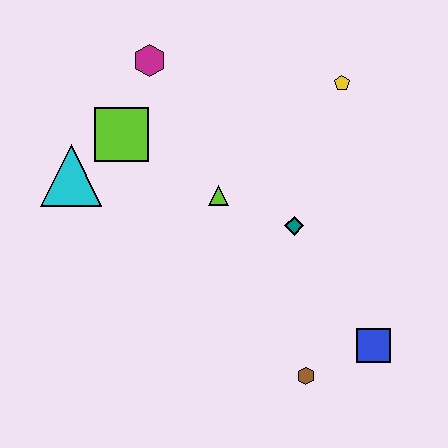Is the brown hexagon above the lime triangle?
No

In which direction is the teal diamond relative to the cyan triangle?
The teal diamond is to the right of the cyan triangle.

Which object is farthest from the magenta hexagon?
The blue square is farthest from the magenta hexagon.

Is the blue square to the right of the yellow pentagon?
Yes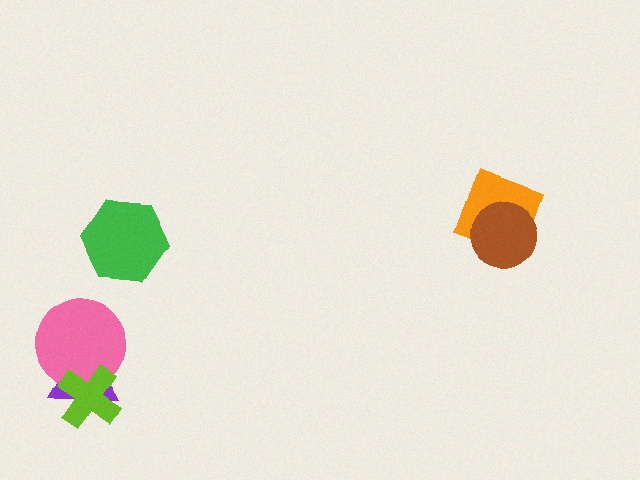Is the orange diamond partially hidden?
Yes, it is partially covered by another shape.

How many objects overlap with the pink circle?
2 objects overlap with the pink circle.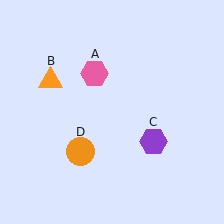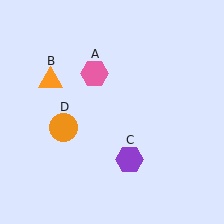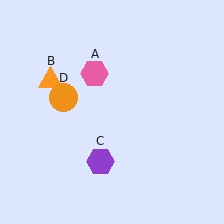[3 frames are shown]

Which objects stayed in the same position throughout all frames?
Pink hexagon (object A) and orange triangle (object B) remained stationary.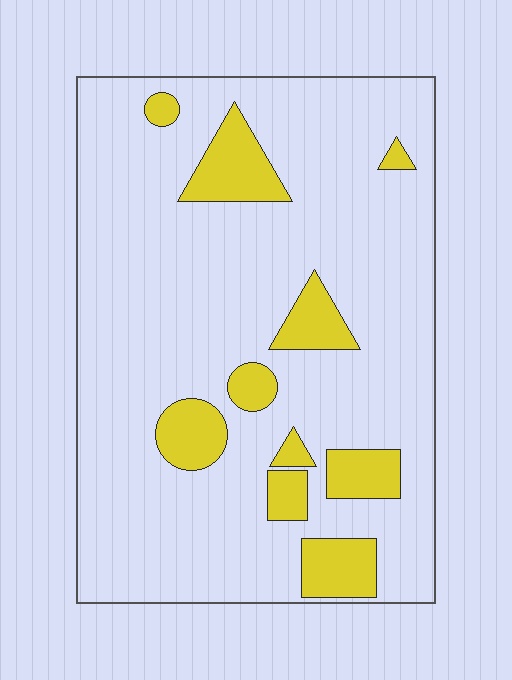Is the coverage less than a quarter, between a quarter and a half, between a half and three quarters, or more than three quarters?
Less than a quarter.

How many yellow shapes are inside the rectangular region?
10.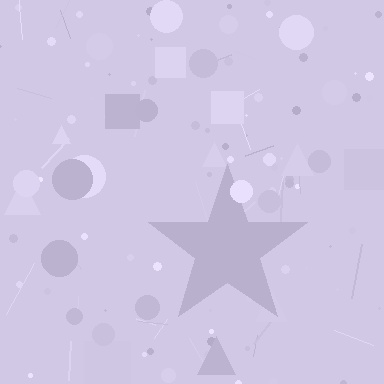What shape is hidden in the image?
A star is hidden in the image.